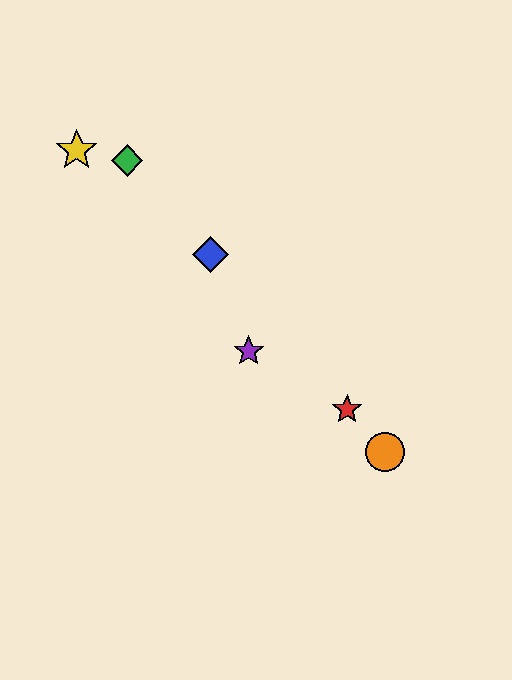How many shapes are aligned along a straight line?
4 shapes (the red star, the blue diamond, the green diamond, the orange circle) are aligned along a straight line.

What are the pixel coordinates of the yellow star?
The yellow star is at (77, 150).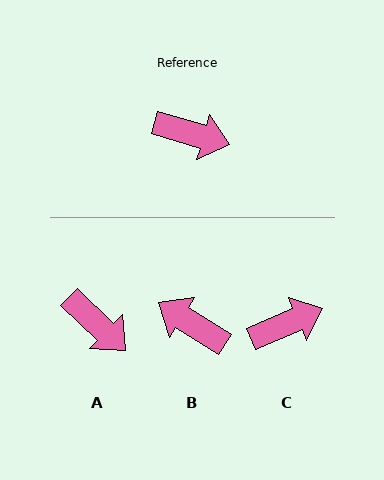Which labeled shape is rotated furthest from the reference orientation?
B, about 164 degrees away.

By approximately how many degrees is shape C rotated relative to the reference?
Approximately 39 degrees counter-clockwise.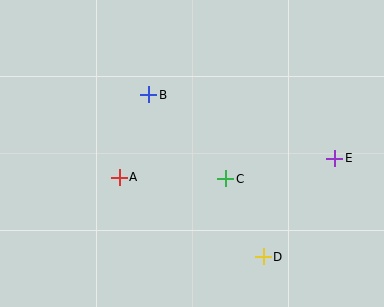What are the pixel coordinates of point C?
Point C is at (226, 179).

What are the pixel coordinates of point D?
Point D is at (263, 257).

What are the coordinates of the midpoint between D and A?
The midpoint between D and A is at (191, 217).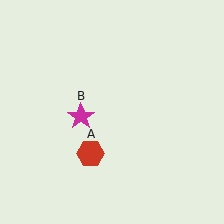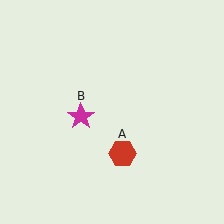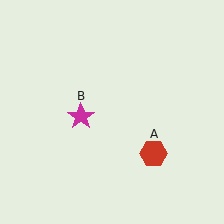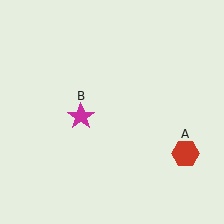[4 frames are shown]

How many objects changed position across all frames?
1 object changed position: red hexagon (object A).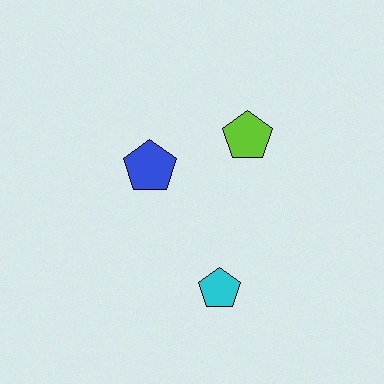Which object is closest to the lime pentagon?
The blue pentagon is closest to the lime pentagon.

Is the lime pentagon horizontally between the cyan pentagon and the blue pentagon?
No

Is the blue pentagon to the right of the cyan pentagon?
No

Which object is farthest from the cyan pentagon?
The lime pentagon is farthest from the cyan pentagon.